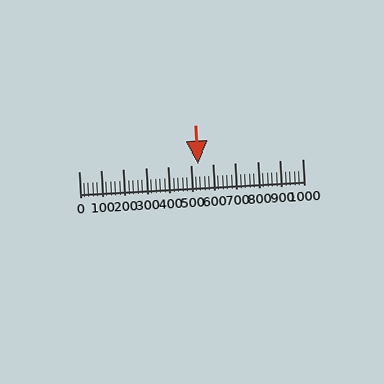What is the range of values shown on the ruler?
The ruler shows values from 0 to 1000.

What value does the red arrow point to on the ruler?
The red arrow points to approximately 534.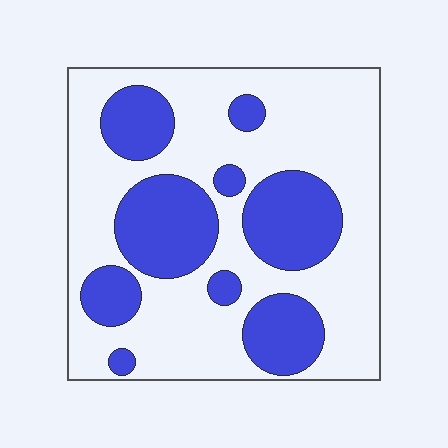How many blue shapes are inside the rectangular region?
9.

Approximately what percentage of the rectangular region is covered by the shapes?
Approximately 35%.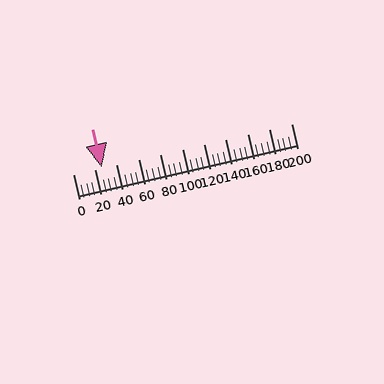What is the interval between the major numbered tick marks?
The major tick marks are spaced 20 units apart.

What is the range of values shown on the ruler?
The ruler shows values from 0 to 200.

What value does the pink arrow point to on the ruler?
The pink arrow points to approximately 26.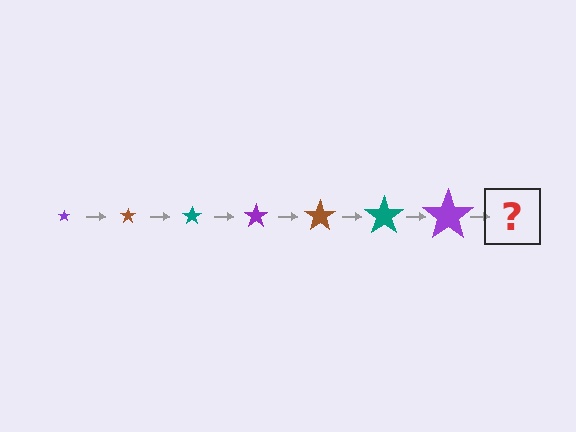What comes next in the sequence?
The next element should be a brown star, larger than the previous one.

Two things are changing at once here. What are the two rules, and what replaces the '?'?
The two rules are that the star grows larger each step and the color cycles through purple, brown, and teal. The '?' should be a brown star, larger than the previous one.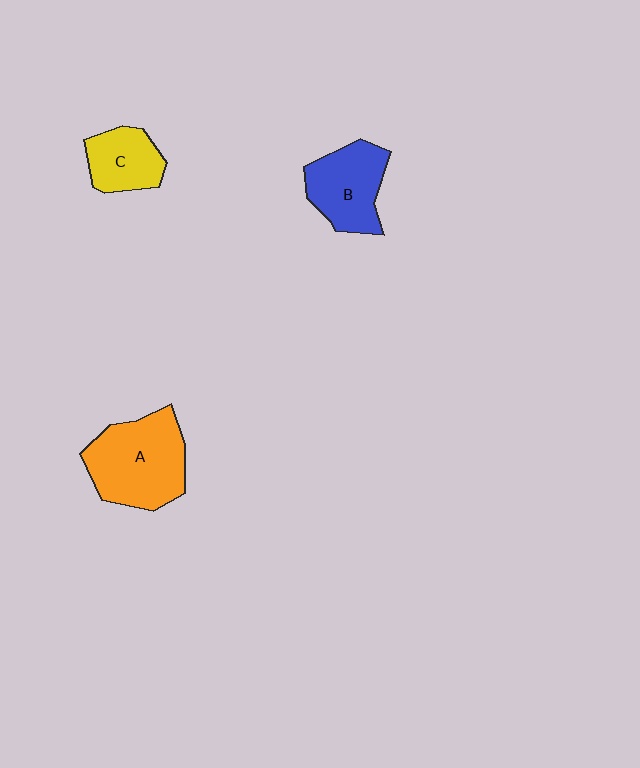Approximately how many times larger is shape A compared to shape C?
Approximately 1.9 times.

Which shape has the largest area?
Shape A (orange).